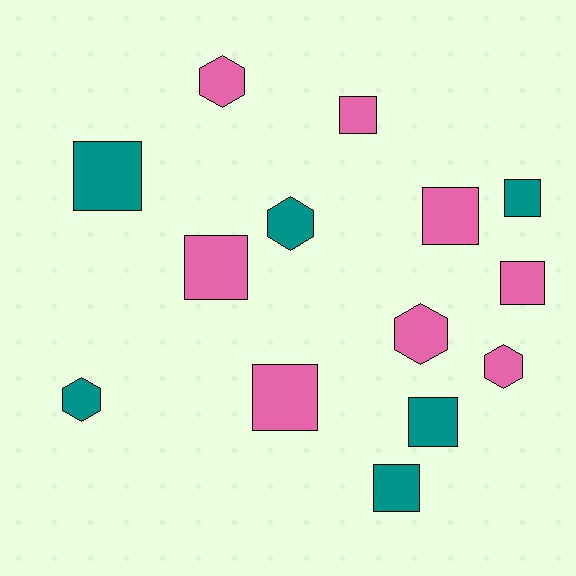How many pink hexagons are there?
There are 3 pink hexagons.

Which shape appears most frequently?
Square, with 9 objects.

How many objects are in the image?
There are 14 objects.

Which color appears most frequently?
Pink, with 8 objects.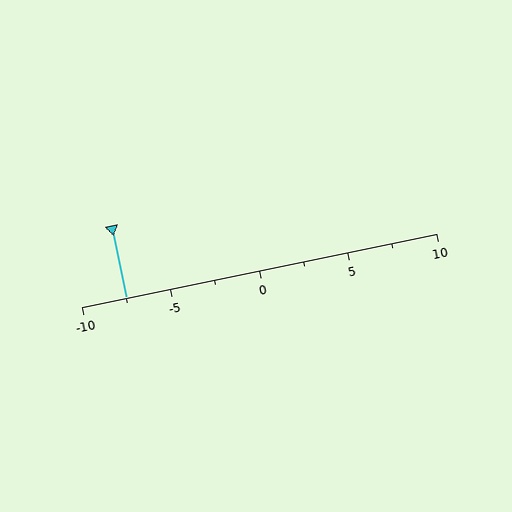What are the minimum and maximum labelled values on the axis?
The axis runs from -10 to 10.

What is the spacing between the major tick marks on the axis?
The major ticks are spaced 5 apart.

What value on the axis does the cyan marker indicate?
The marker indicates approximately -7.5.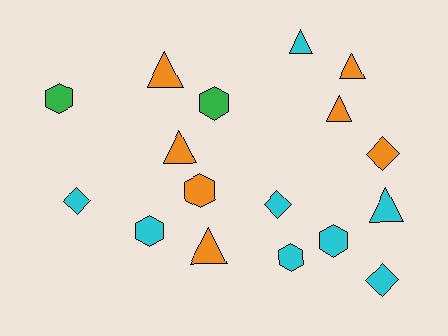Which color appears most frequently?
Cyan, with 8 objects.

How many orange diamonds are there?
There is 1 orange diamond.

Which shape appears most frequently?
Triangle, with 7 objects.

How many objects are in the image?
There are 17 objects.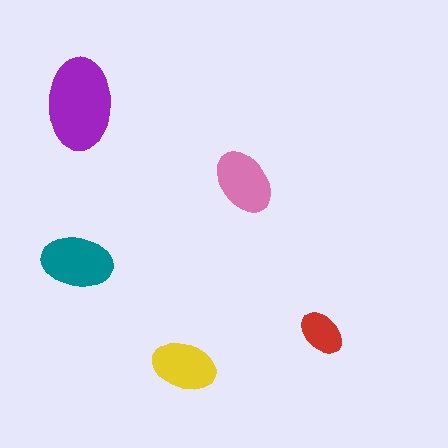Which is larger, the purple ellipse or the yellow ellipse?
The purple one.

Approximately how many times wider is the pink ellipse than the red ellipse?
About 1.5 times wider.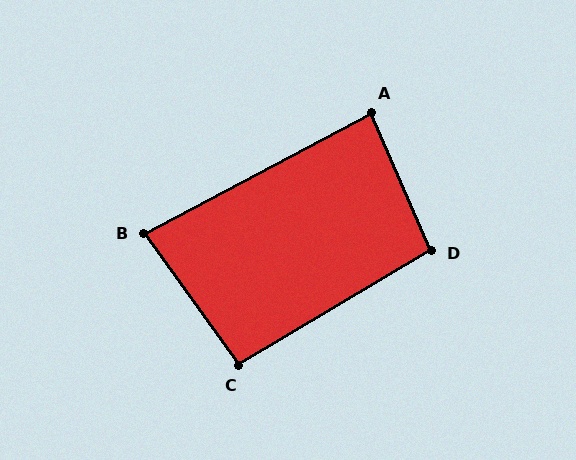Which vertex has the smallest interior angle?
B, at approximately 82 degrees.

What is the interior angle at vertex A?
Approximately 85 degrees (approximately right).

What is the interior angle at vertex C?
Approximately 95 degrees (approximately right).